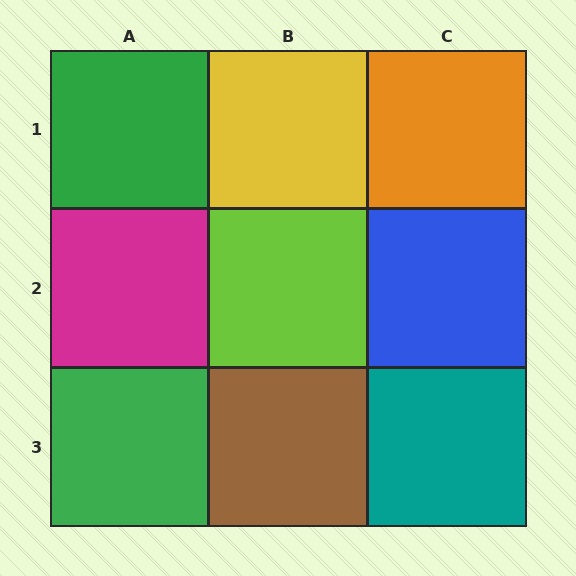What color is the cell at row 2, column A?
Magenta.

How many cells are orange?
1 cell is orange.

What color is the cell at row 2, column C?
Blue.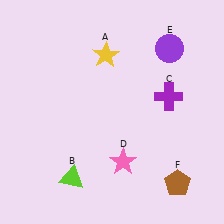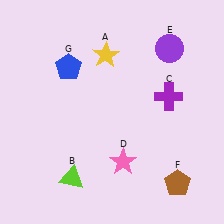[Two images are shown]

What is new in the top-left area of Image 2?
A blue pentagon (G) was added in the top-left area of Image 2.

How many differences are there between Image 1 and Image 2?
There is 1 difference between the two images.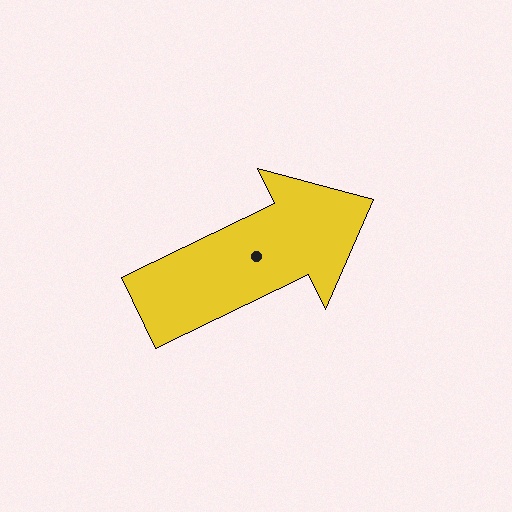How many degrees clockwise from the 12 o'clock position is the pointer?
Approximately 64 degrees.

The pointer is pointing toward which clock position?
Roughly 2 o'clock.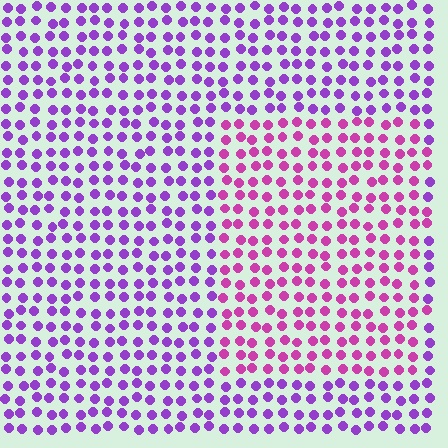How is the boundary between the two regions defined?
The boundary is defined purely by a slight shift in hue (about 36 degrees). Spacing, size, and orientation are identical on both sides.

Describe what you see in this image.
The image is filled with small purple elements in a uniform arrangement. A rectangle-shaped region is visible where the elements are tinted to a slightly different hue, forming a subtle color boundary.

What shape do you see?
I see a rectangle.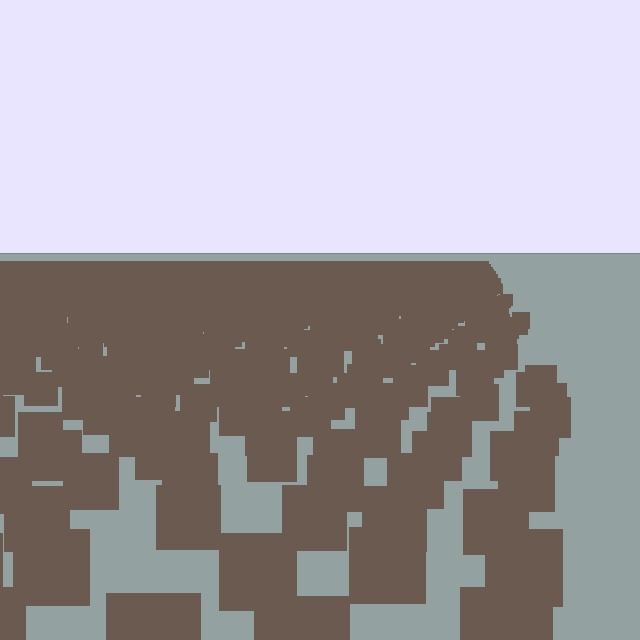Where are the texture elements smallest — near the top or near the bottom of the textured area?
Near the top.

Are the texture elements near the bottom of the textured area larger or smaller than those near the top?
Larger. Near the bottom, elements are closer to the viewer and appear at a bigger on-screen size.